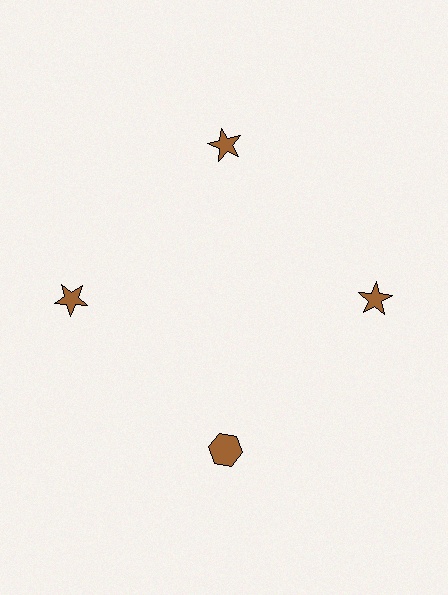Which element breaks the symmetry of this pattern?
The brown hexagon at roughly the 6 o'clock position breaks the symmetry. All other shapes are brown stars.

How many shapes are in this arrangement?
There are 4 shapes arranged in a ring pattern.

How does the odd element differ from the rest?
It has a different shape: hexagon instead of star.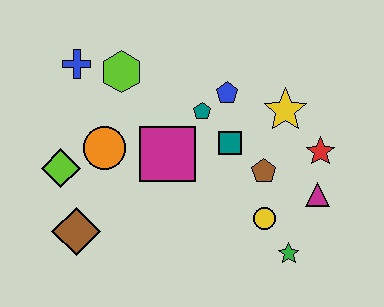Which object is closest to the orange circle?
The lime diamond is closest to the orange circle.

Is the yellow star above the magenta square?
Yes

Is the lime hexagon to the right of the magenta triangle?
No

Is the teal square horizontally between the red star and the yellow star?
No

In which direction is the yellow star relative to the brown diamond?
The yellow star is to the right of the brown diamond.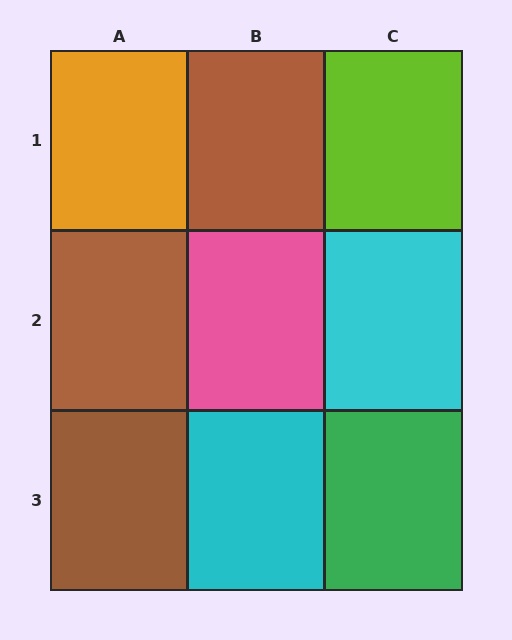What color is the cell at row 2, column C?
Cyan.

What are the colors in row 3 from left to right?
Brown, cyan, green.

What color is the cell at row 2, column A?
Brown.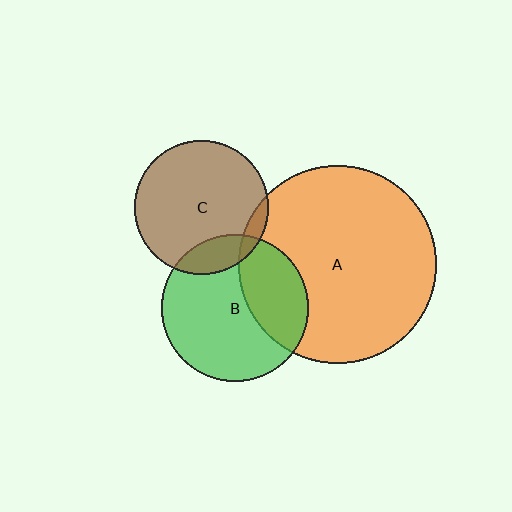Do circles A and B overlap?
Yes.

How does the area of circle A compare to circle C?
Approximately 2.2 times.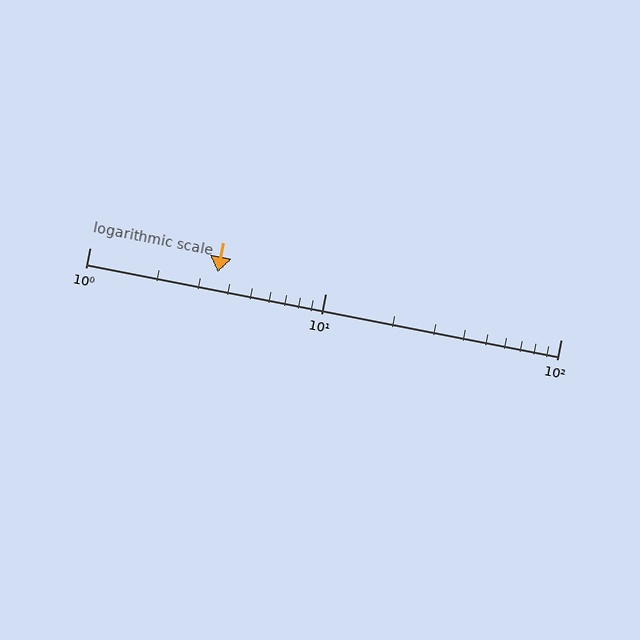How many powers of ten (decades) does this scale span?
The scale spans 2 decades, from 1 to 100.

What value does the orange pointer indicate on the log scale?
The pointer indicates approximately 3.5.